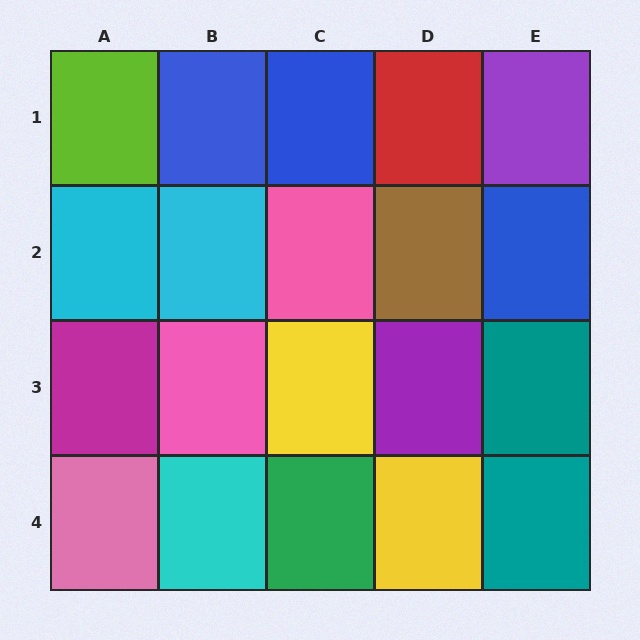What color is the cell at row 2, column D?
Brown.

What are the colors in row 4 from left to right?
Pink, cyan, green, yellow, teal.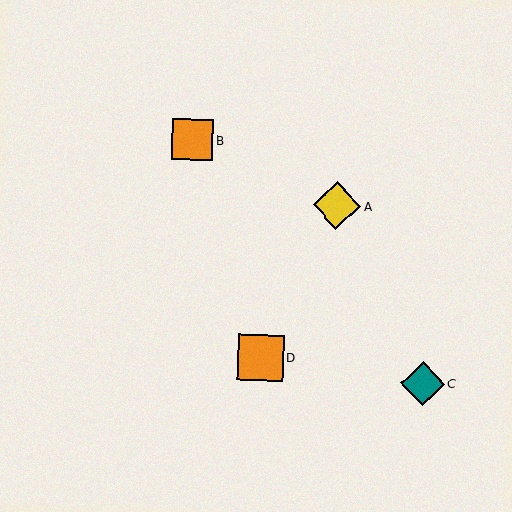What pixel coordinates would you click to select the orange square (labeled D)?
Click at (260, 358) to select the orange square D.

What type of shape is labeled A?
Shape A is a yellow diamond.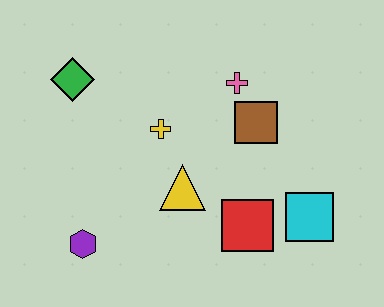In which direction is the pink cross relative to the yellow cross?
The pink cross is to the right of the yellow cross.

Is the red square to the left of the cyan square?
Yes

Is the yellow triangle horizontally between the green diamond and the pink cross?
Yes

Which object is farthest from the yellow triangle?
The green diamond is farthest from the yellow triangle.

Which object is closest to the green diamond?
The yellow cross is closest to the green diamond.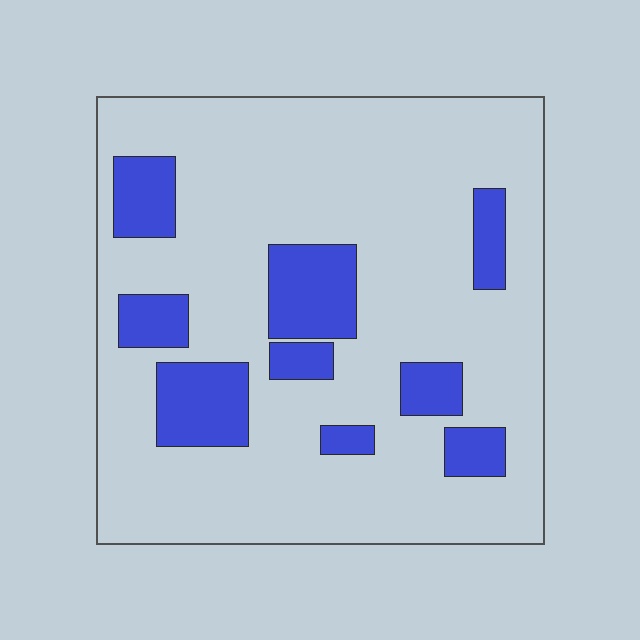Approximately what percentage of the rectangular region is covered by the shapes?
Approximately 20%.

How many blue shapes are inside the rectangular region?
9.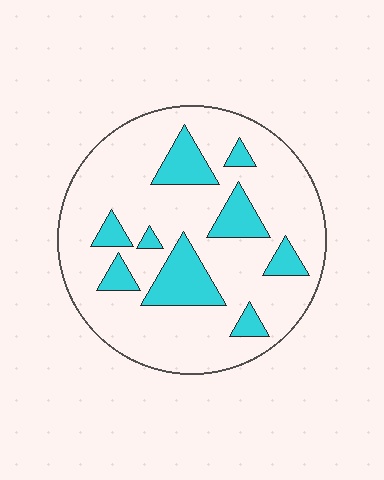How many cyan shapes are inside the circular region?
9.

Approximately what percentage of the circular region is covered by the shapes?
Approximately 20%.